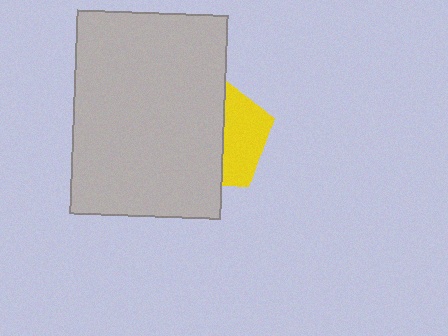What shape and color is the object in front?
The object in front is a light gray rectangle.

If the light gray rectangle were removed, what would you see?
You would see the complete yellow pentagon.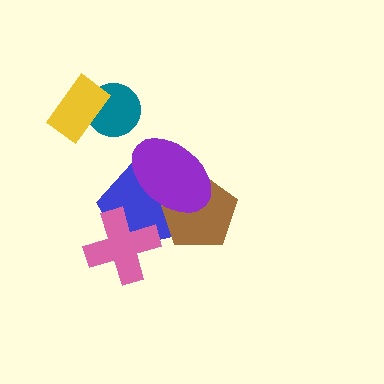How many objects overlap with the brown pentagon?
2 objects overlap with the brown pentagon.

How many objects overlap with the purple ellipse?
2 objects overlap with the purple ellipse.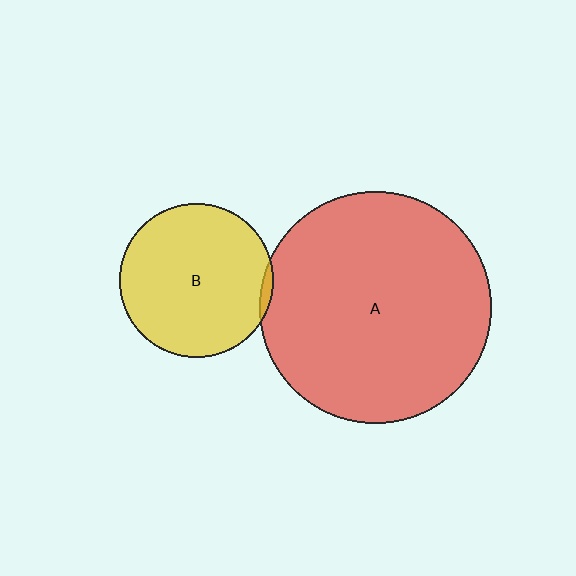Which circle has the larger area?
Circle A (red).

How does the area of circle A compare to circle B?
Approximately 2.3 times.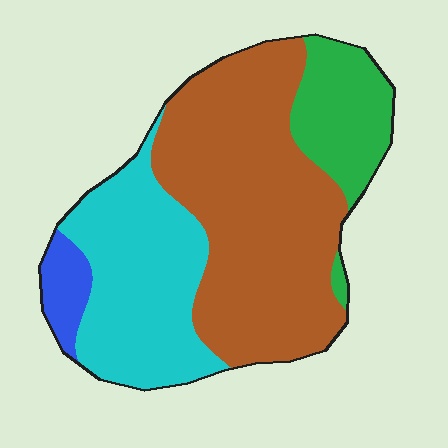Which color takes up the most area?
Brown, at roughly 50%.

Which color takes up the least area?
Blue, at roughly 5%.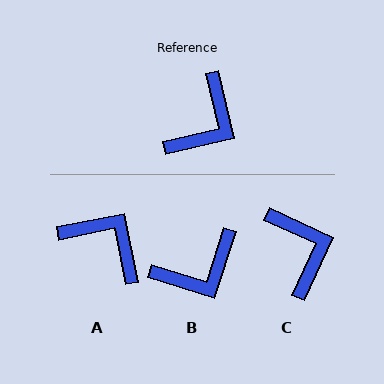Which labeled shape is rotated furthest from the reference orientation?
A, about 88 degrees away.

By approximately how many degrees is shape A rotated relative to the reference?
Approximately 88 degrees counter-clockwise.